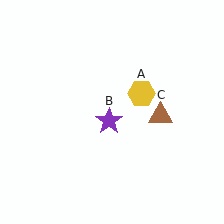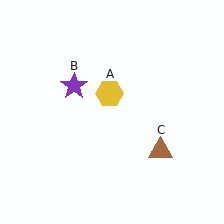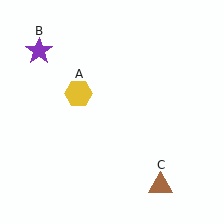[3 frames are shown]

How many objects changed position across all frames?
3 objects changed position: yellow hexagon (object A), purple star (object B), brown triangle (object C).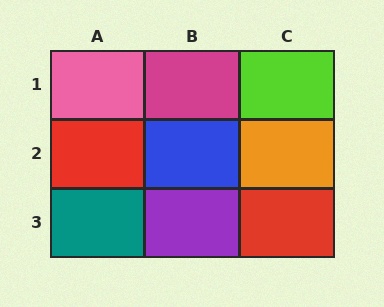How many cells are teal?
1 cell is teal.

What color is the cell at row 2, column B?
Blue.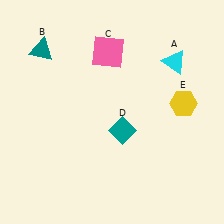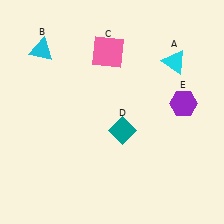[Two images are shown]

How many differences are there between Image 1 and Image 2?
There are 2 differences between the two images.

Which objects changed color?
B changed from teal to cyan. E changed from yellow to purple.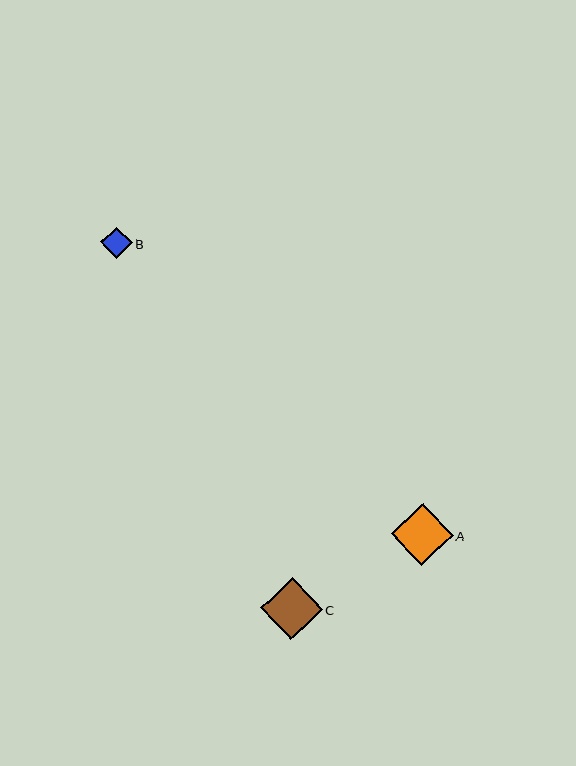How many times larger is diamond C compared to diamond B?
Diamond C is approximately 2.0 times the size of diamond B.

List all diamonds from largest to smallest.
From largest to smallest: C, A, B.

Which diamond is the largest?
Diamond C is the largest with a size of approximately 62 pixels.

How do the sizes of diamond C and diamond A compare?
Diamond C and diamond A are approximately the same size.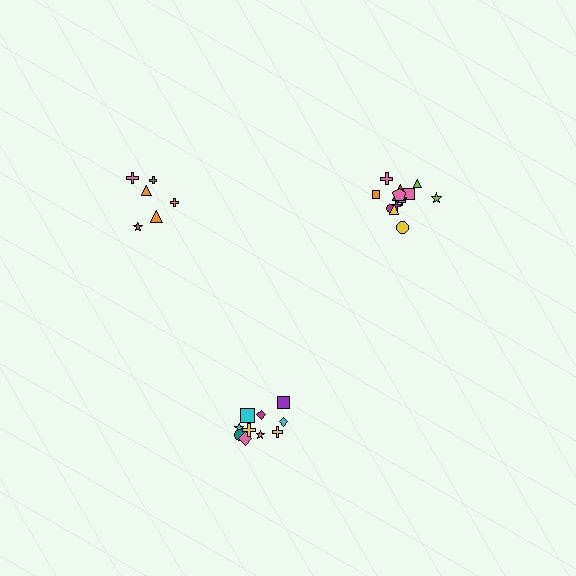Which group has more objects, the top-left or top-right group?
The top-right group.